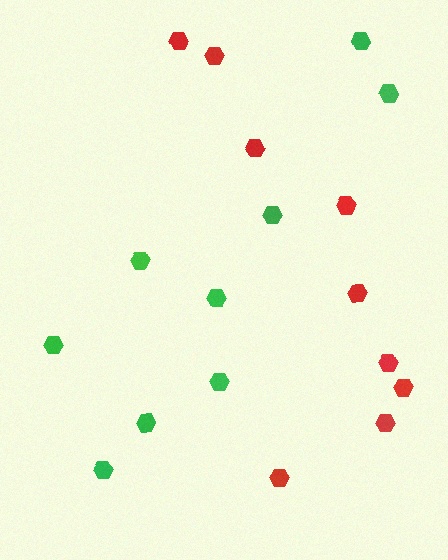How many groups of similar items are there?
There are 2 groups: one group of red hexagons (9) and one group of green hexagons (9).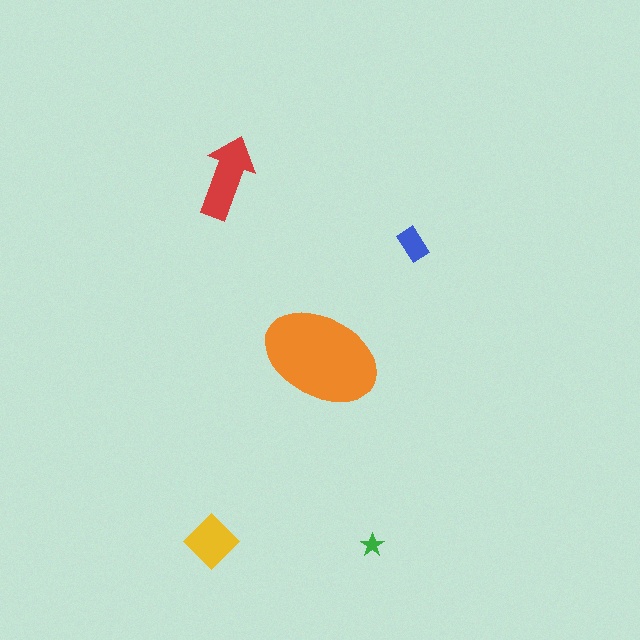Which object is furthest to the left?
The yellow diamond is leftmost.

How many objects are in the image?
There are 5 objects in the image.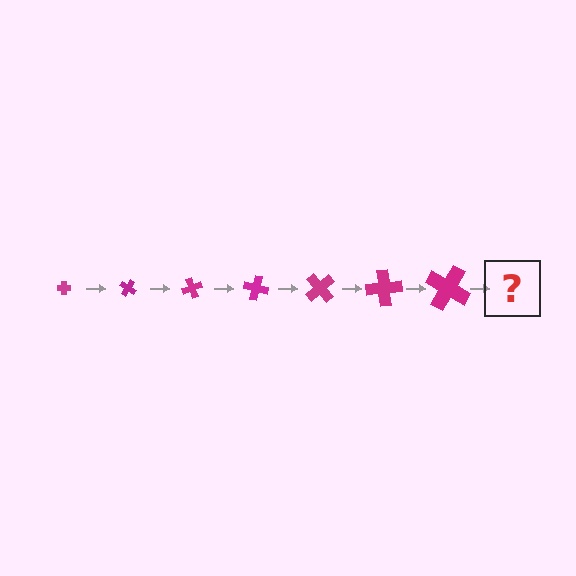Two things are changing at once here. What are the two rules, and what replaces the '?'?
The two rules are that the cross grows larger each step and it rotates 35 degrees each step. The '?' should be a cross, larger than the previous one and rotated 245 degrees from the start.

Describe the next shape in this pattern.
It should be a cross, larger than the previous one and rotated 245 degrees from the start.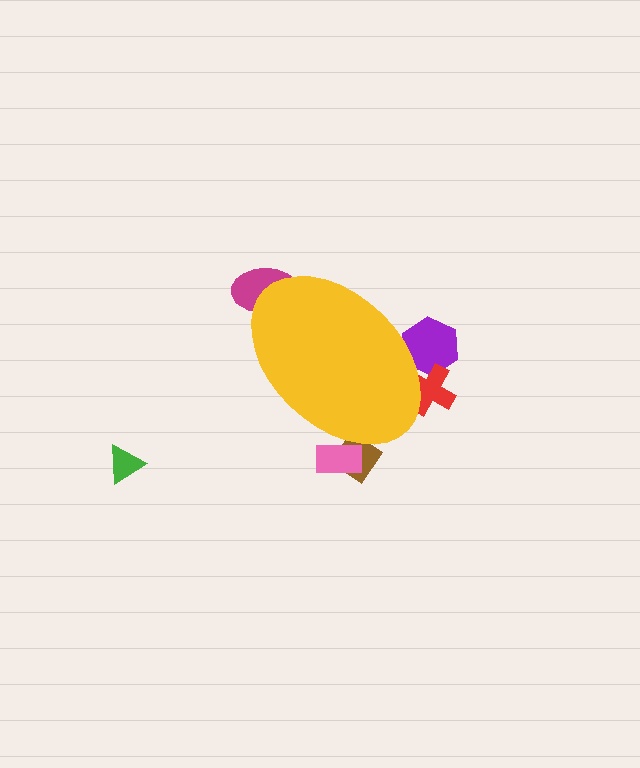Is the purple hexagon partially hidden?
Yes, the purple hexagon is partially hidden behind the yellow ellipse.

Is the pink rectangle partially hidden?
Yes, the pink rectangle is partially hidden behind the yellow ellipse.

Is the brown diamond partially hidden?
Yes, the brown diamond is partially hidden behind the yellow ellipse.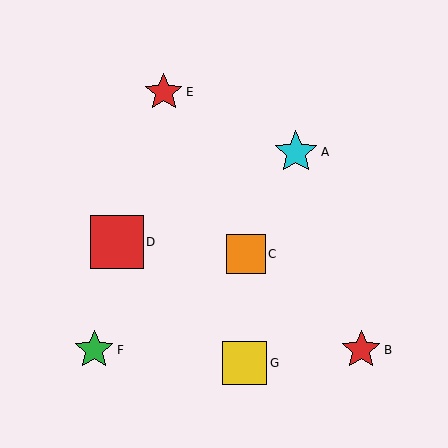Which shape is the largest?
The red square (labeled D) is the largest.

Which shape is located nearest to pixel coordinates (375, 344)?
The red star (labeled B) at (361, 350) is nearest to that location.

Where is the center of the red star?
The center of the red star is at (164, 92).